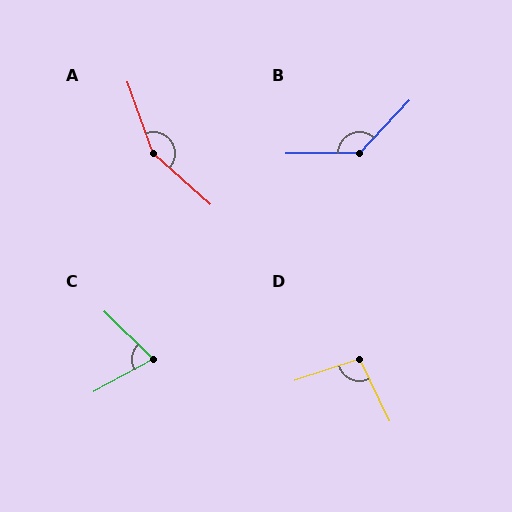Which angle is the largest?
A, at approximately 151 degrees.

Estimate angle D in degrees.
Approximately 97 degrees.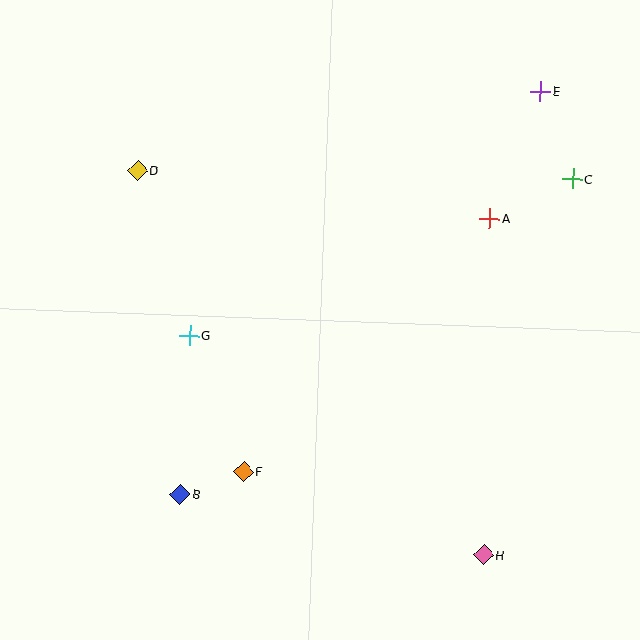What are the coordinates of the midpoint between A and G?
The midpoint between A and G is at (339, 277).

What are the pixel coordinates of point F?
Point F is at (244, 471).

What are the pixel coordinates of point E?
Point E is at (540, 91).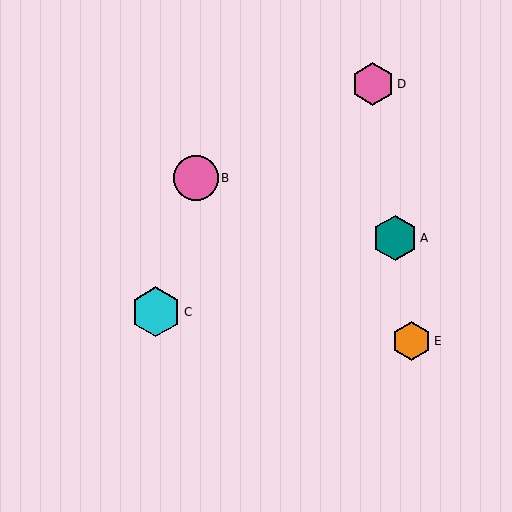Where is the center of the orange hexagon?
The center of the orange hexagon is at (412, 341).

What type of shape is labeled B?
Shape B is a pink circle.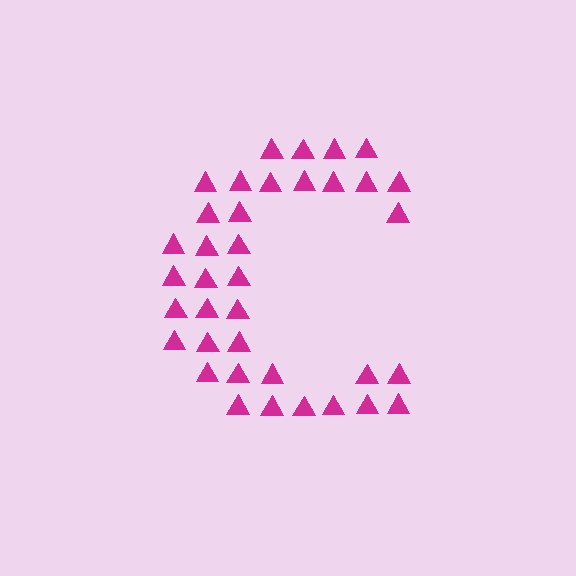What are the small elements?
The small elements are triangles.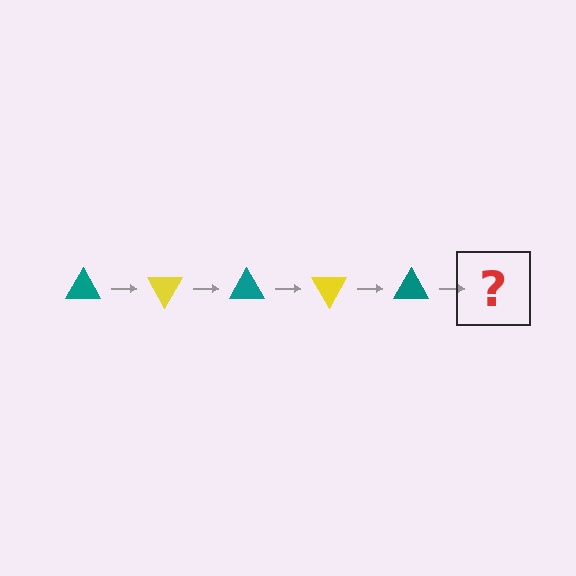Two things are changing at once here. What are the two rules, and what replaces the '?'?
The two rules are that it rotates 60 degrees each step and the color cycles through teal and yellow. The '?' should be a yellow triangle, rotated 300 degrees from the start.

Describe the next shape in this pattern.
It should be a yellow triangle, rotated 300 degrees from the start.